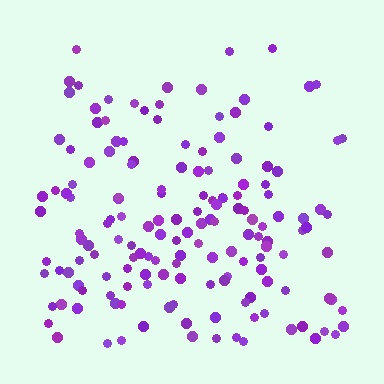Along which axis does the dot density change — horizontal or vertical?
Vertical.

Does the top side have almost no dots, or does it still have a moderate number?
Still a moderate number, just noticeably fewer than the bottom.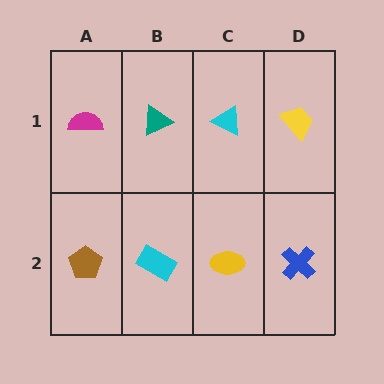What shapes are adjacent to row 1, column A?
A brown pentagon (row 2, column A), a teal triangle (row 1, column B).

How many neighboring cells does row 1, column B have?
3.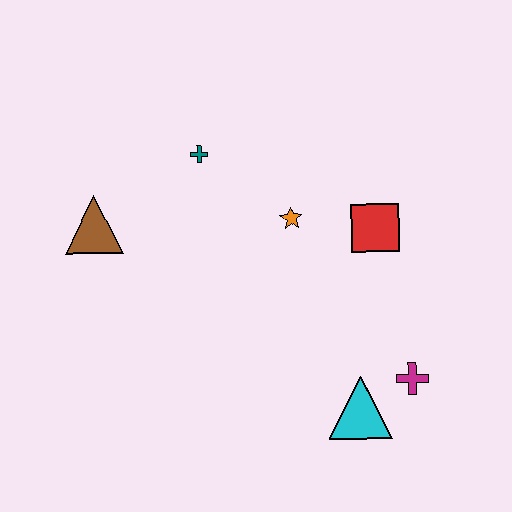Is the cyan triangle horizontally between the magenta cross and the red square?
No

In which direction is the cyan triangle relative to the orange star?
The cyan triangle is below the orange star.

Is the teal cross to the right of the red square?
No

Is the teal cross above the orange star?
Yes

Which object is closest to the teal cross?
The orange star is closest to the teal cross.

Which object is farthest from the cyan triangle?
The brown triangle is farthest from the cyan triangle.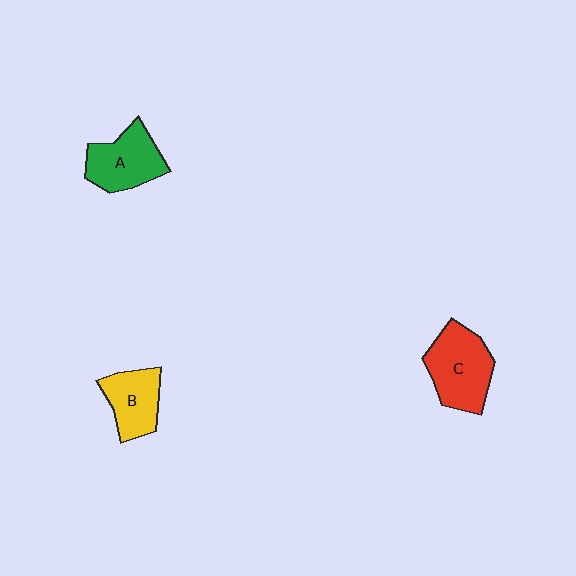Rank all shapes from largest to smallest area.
From largest to smallest: C (red), A (green), B (yellow).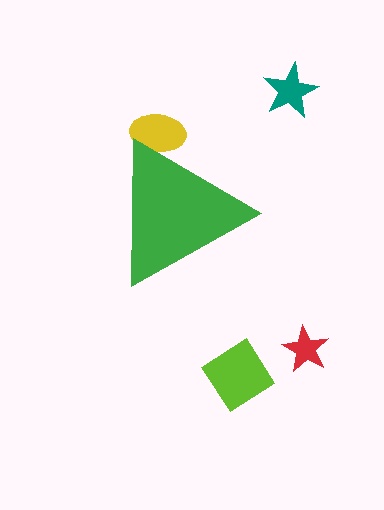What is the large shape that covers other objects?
A green triangle.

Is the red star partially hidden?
No, the red star is fully visible.